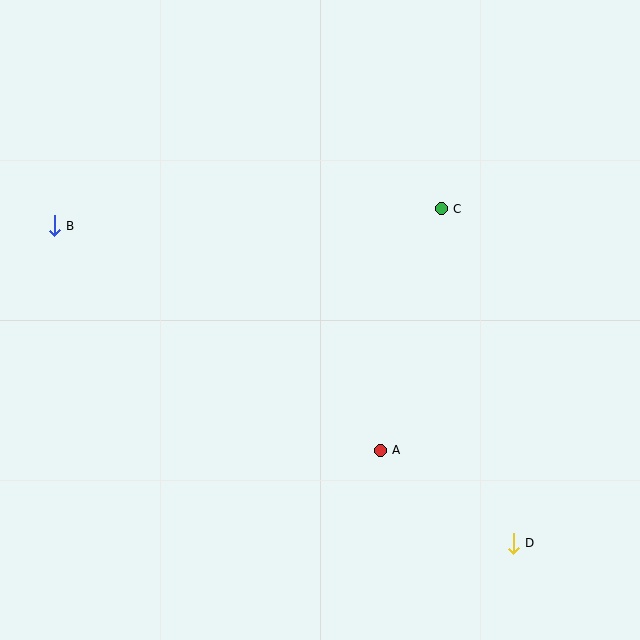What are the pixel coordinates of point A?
Point A is at (380, 450).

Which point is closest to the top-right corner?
Point C is closest to the top-right corner.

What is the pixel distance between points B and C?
The distance between B and C is 387 pixels.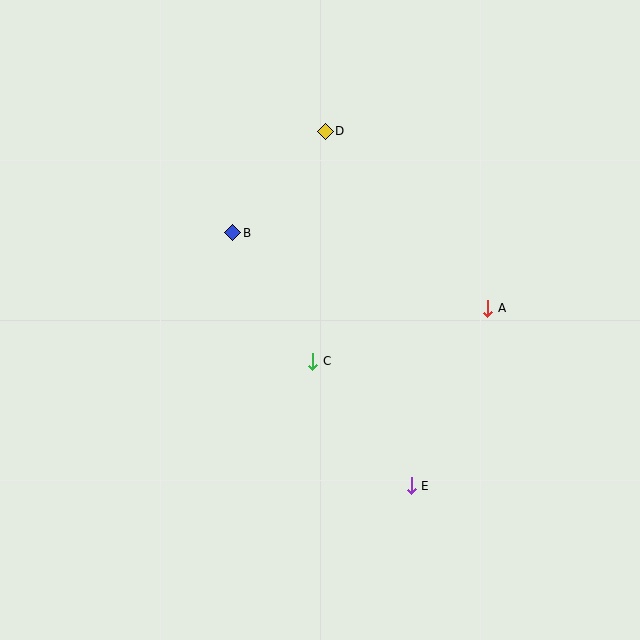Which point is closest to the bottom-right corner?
Point E is closest to the bottom-right corner.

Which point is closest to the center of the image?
Point C at (313, 361) is closest to the center.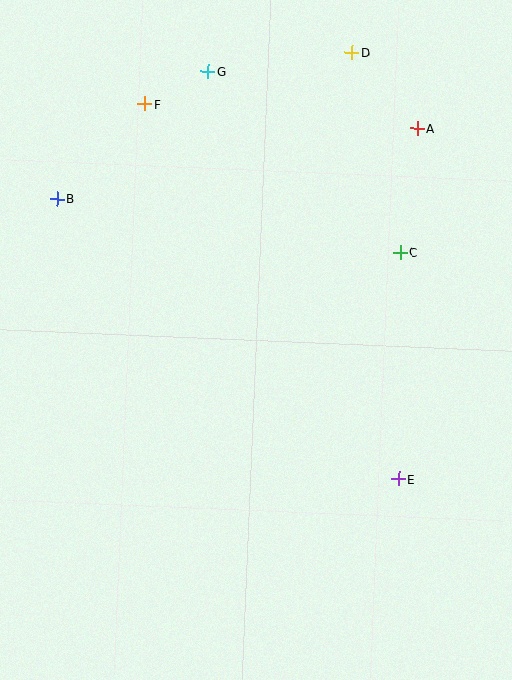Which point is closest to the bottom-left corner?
Point E is closest to the bottom-left corner.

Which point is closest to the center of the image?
Point C at (400, 252) is closest to the center.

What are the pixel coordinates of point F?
Point F is at (145, 104).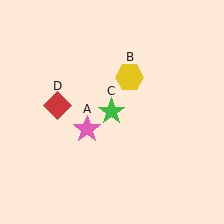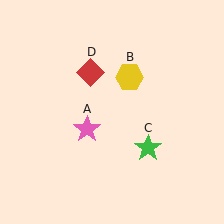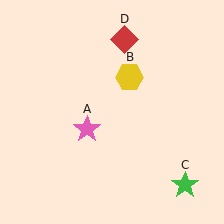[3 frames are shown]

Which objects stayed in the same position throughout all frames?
Pink star (object A) and yellow hexagon (object B) remained stationary.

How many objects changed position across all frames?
2 objects changed position: green star (object C), red diamond (object D).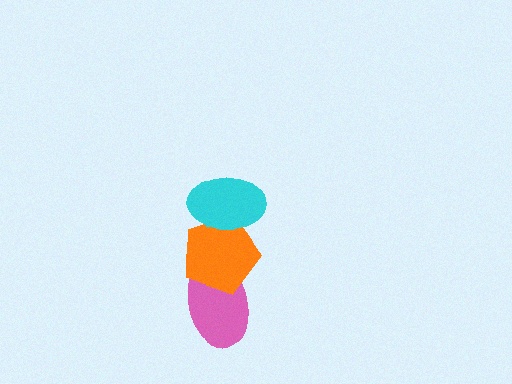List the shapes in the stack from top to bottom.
From top to bottom: the cyan ellipse, the orange pentagon, the pink ellipse.